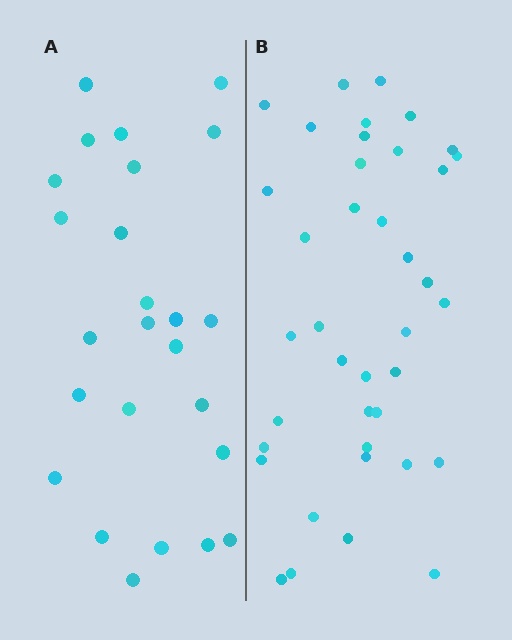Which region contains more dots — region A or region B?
Region B (the right region) has more dots.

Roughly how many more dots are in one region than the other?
Region B has approximately 15 more dots than region A.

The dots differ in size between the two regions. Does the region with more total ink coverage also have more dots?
No. Region A has more total ink coverage because its dots are larger, but region B actually contains more individual dots. Total area can be misleading — the number of items is what matters here.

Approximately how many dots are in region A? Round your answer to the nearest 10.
About 20 dots. (The exact count is 25, which rounds to 20.)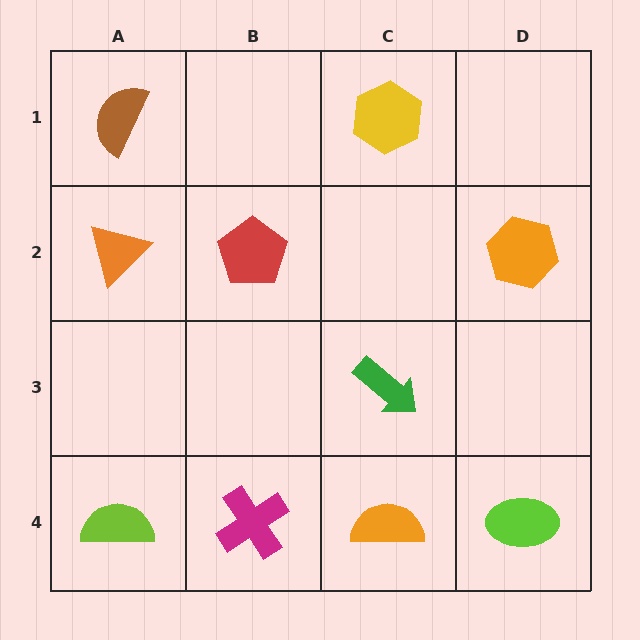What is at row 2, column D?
An orange hexagon.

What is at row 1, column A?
A brown semicircle.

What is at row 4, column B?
A magenta cross.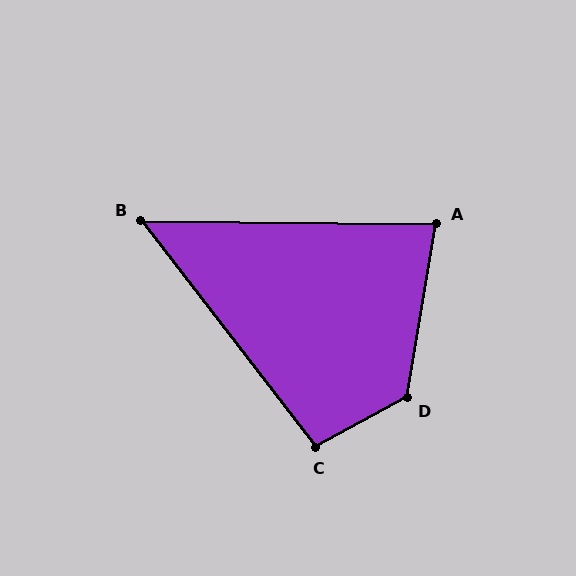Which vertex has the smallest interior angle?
B, at approximately 52 degrees.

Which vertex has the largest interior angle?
D, at approximately 128 degrees.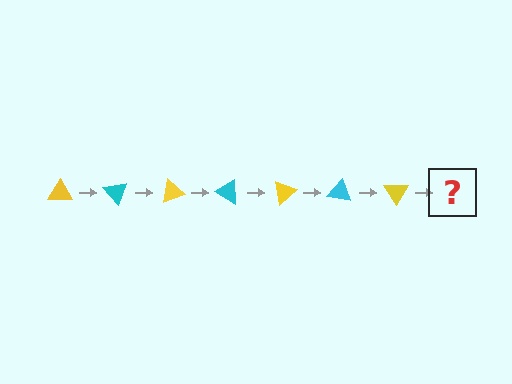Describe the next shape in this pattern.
It should be a cyan triangle, rotated 350 degrees from the start.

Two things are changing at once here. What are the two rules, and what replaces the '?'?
The two rules are that it rotates 50 degrees each step and the color cycles through yellow and cyan. The '?' should be a cyan triangle, rotated 350 degrees from the start.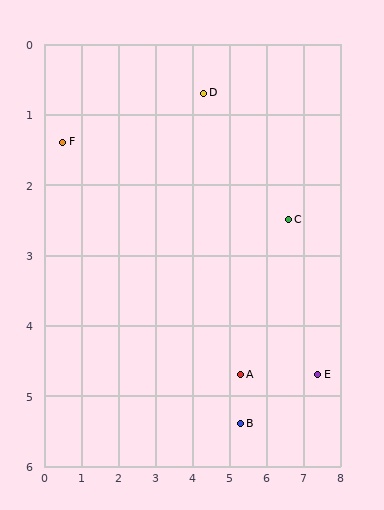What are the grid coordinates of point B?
Point B is at approximately (5.3, 5.4).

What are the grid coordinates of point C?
Point C is at approximately (6.6, 2.5).